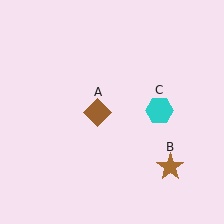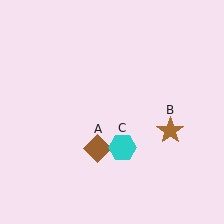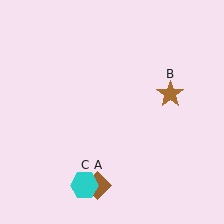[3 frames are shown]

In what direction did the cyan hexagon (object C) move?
The cyan hexagon (object C) moved down and to the left.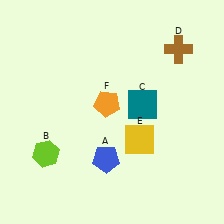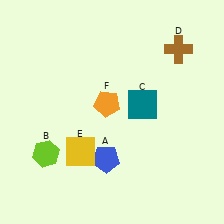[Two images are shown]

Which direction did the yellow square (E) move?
The yellow square (E) moved left.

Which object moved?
The yellow square (E) moved left.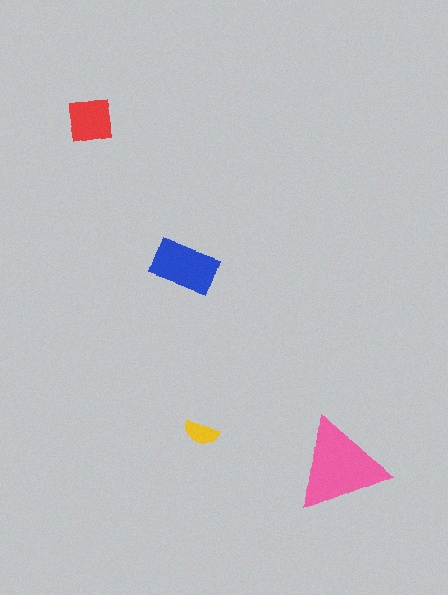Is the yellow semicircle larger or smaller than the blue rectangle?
Smaller.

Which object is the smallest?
The yellow semicircle.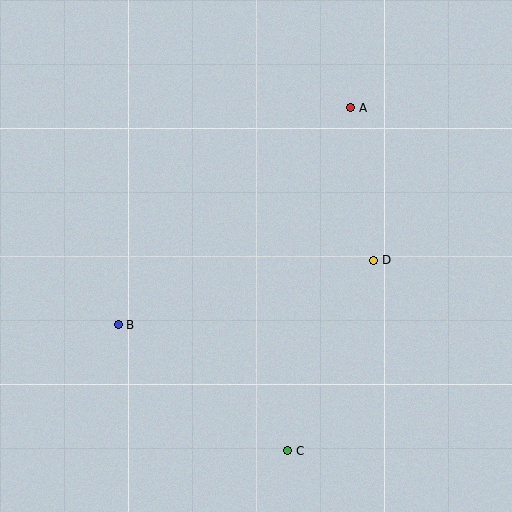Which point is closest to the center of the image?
Point D at (374, 260) is closest to the center.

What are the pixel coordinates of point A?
Point A is at (351, 108).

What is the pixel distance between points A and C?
The distance between A and C is 349 pixels.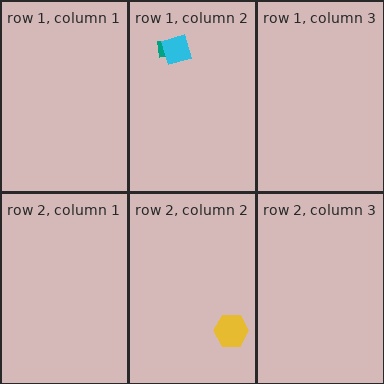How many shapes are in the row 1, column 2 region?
2.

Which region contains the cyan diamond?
The row 1, column 2 region.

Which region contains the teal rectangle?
The row 1, column 2 region.